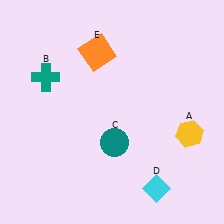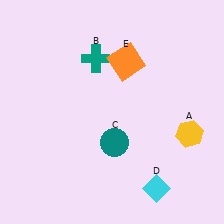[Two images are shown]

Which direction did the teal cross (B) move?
The teal cross (B) moved right.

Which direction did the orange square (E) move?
The orange square (E) moved right.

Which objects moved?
The objects that moved are: the teal cross (B), the orange square (E).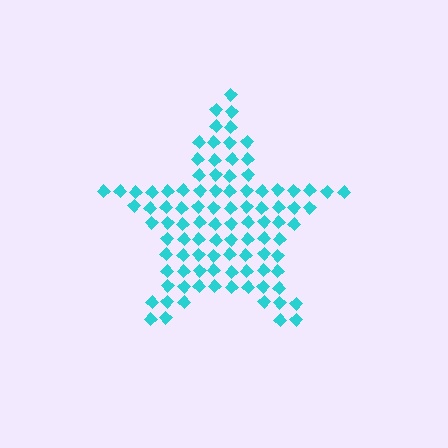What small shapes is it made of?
It is made of small diamonds.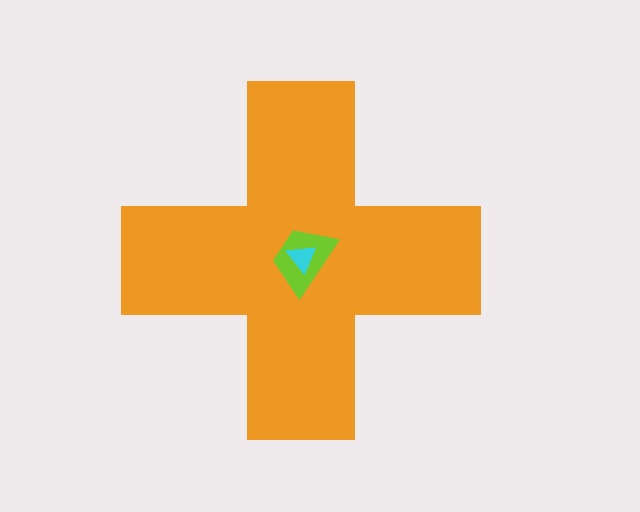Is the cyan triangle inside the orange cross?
Yes.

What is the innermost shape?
The cyan triangle.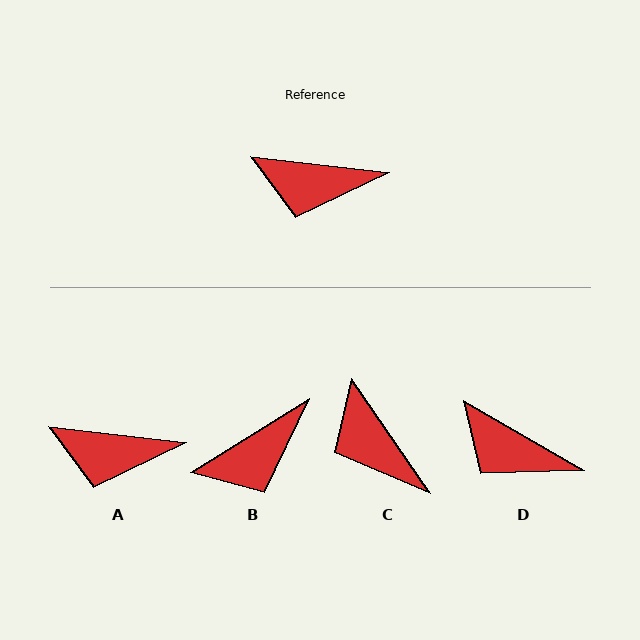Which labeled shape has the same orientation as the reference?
A.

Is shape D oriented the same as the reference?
No, it is off by about 24 degrees.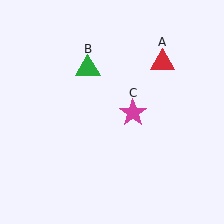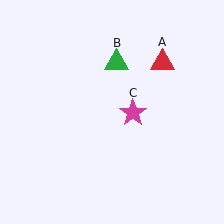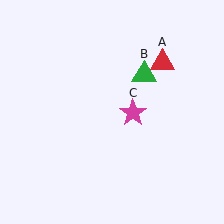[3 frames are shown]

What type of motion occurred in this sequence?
The green triangle (object B) rotated clockwise around the center of the scene.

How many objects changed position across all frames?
1 object changed position: green triangle (object B).